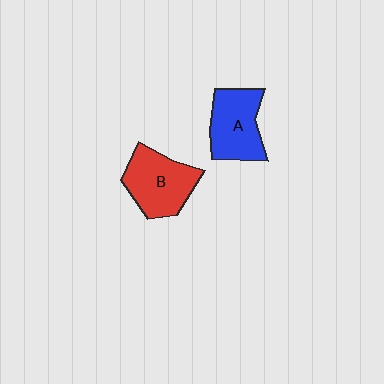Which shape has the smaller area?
Shape A (blue).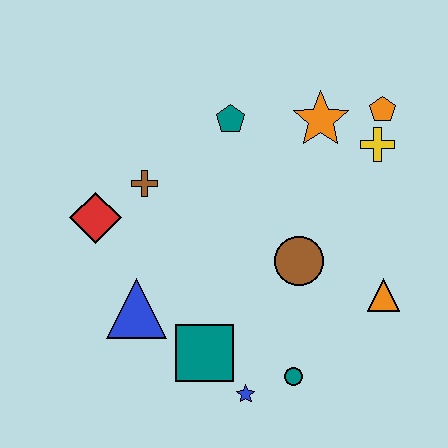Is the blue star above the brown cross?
No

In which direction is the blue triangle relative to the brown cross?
The blue triangle is below the brown cross.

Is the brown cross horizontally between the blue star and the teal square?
No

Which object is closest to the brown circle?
The orange triangle is closest to the brown circle.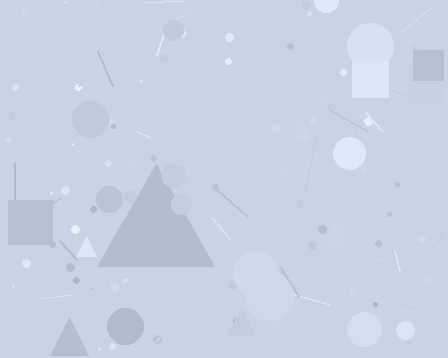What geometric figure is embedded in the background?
A triangle is embedded in the background.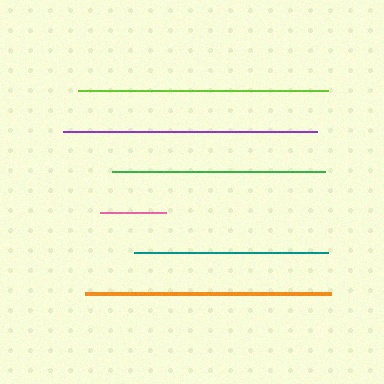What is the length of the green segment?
The green segment is approximately 213 pixels long.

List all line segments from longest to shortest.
From longest to shortest: purple, lime, orange, green, teal, pink.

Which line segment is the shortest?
The pink line is the shortest at approximately 67 pixels.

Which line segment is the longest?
The purple line is the longest at approximately 254 pixels.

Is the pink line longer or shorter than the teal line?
The teal line is longer than the pink line.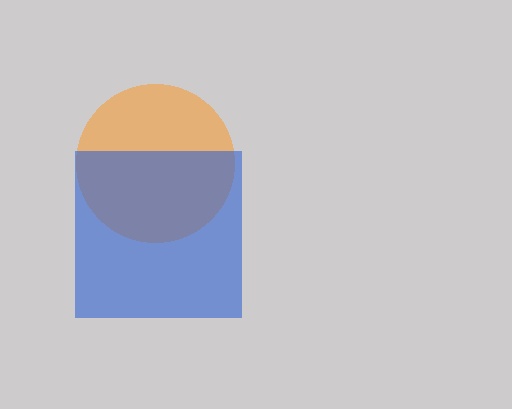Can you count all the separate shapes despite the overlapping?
Yes, there are 2 separate shapes.